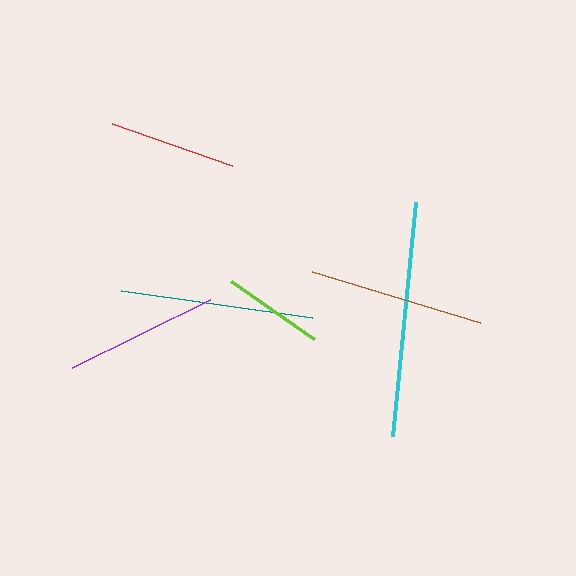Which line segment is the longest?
The cyan line is the longest at approximately 235 pixels.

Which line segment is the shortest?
The lime line is the shortest at approximately 101 pixels.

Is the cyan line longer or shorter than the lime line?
The cyan line is longer than the lime line.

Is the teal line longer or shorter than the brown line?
The teal line is longer than the brown line.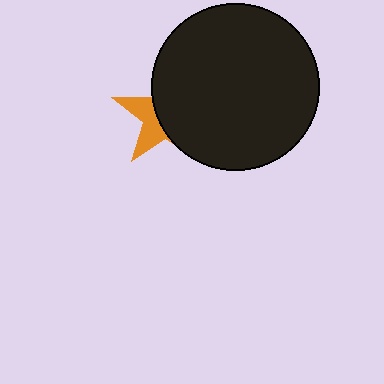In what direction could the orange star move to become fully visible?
The orange star could move left. That would shift it out from behind the black circle entirely.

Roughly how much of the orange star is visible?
A small part of it is visible (roughly 35%).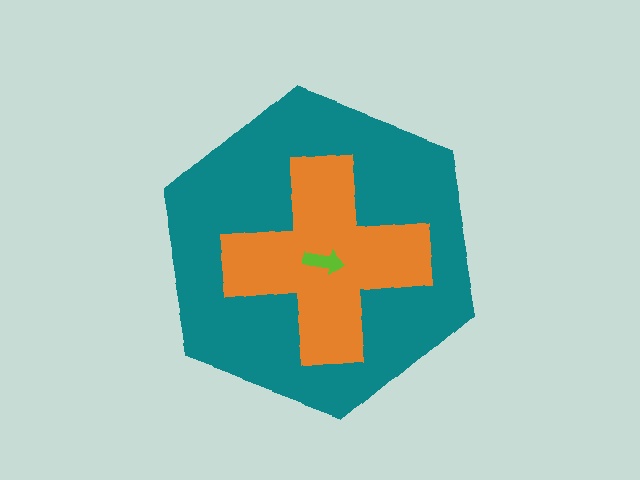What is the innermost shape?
The lime arrow.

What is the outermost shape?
The teal hexagon.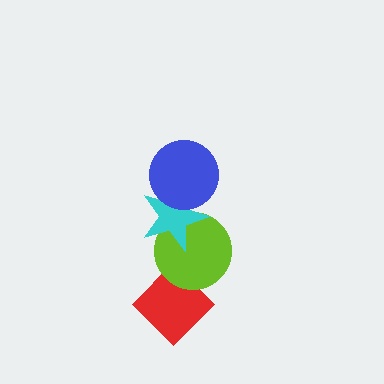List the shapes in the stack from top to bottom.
From top to bottom: the blue circle, the cyan star, the lime circle, the red diamond.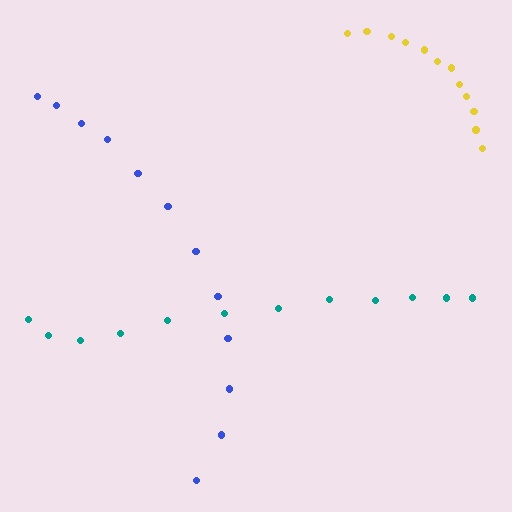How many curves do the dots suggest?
There are 3 distinct paths.